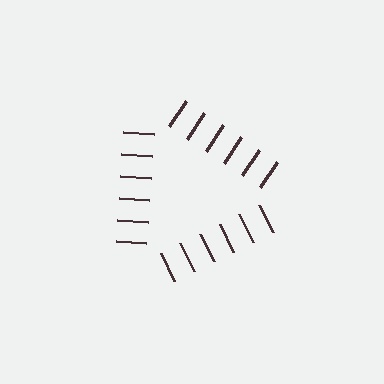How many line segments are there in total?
18 — 6 along each of the 3 edges.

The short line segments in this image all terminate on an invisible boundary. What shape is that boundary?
An illusory triangle — the line segments terminate on its edges but no continuous stroke is drawn.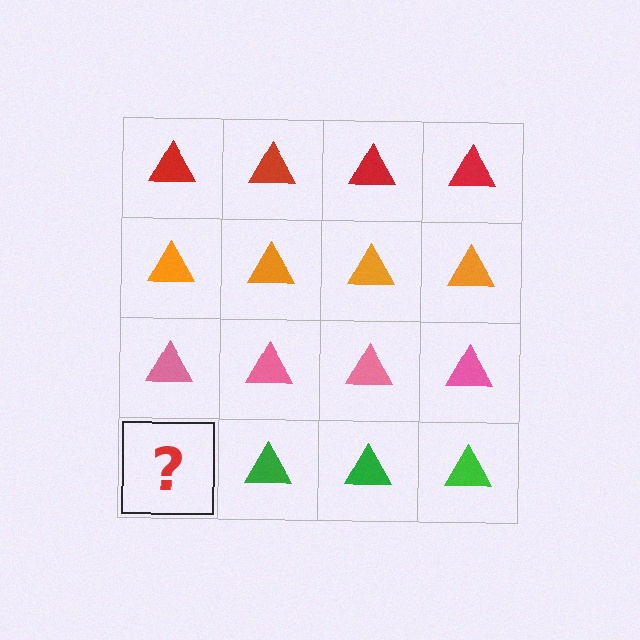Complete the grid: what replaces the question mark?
The question mark should be replaced with a green triangle.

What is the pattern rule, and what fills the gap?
The rule is that each row has a consistent color. The gap should be filled with a green triangle.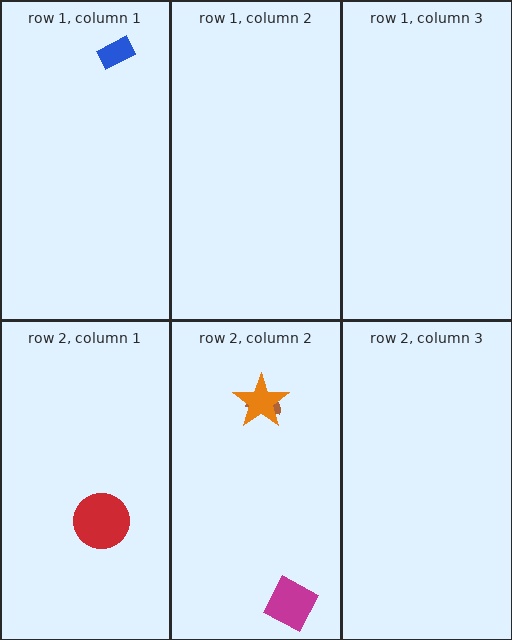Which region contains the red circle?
The row 2, column 1 region.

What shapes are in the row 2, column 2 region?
The brown semicircle, the orange star, the magenta diamond.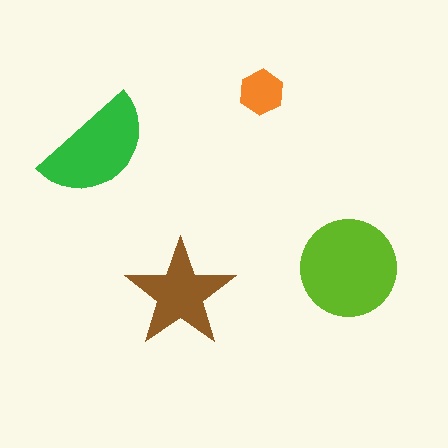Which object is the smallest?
The orange hexagon.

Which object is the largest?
The lime circle.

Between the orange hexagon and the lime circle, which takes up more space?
The lime circle.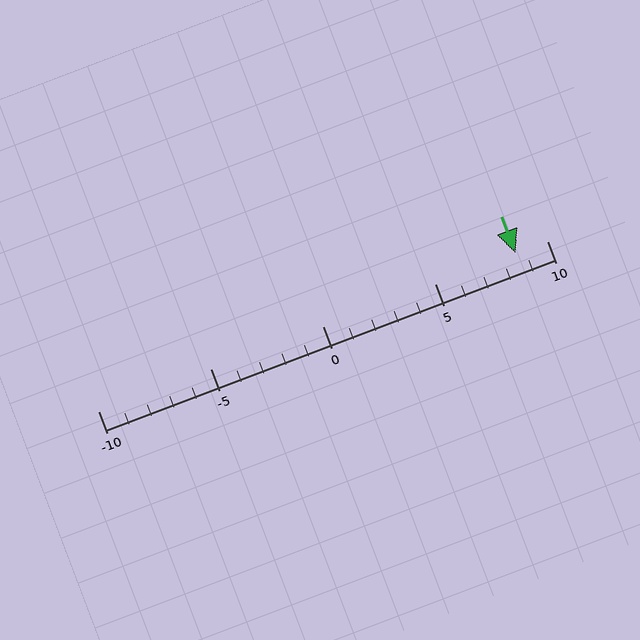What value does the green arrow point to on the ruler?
The green arrow points to approximately 9.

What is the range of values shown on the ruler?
The ruler shows values from -10 to 10.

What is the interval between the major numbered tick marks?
The major tick marks are spaced 5 units apart.